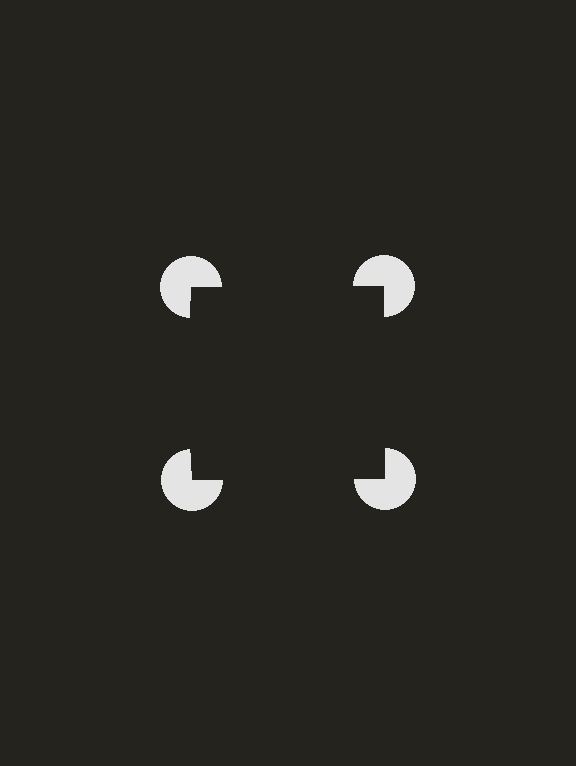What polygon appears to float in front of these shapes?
An illusory square — its edges are inferred from the aligned wedge cuts in the pac-man discs, not physically drawn.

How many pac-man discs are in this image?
There are 4 — one at each vertex of the illusory square.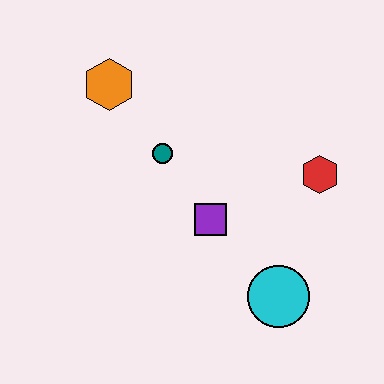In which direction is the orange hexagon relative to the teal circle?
The orange hexagon is above the teal circle.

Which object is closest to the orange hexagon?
The teal circle is closest to the orange hexagon.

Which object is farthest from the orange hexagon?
The cyan circle is farthest from the orange hexagon.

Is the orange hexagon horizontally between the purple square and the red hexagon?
No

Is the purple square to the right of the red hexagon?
No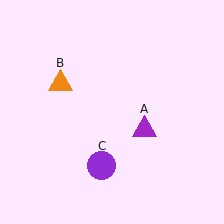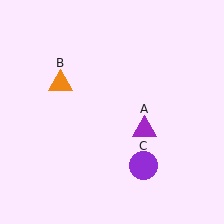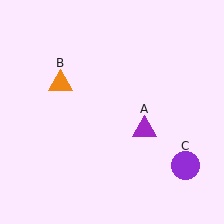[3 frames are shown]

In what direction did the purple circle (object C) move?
The purple circle (object C) moved right.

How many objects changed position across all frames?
1 object changed position: purple circle (object C).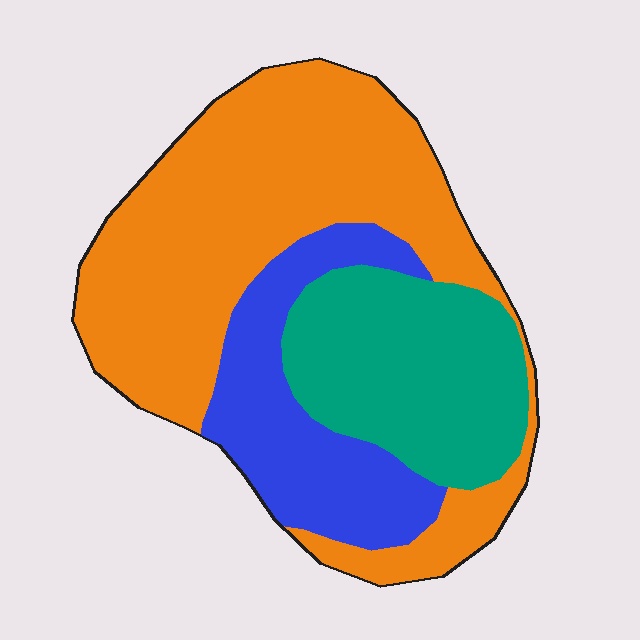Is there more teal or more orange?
Orange.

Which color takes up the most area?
Orange, at roughly 55%.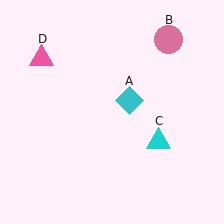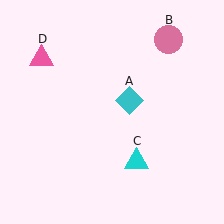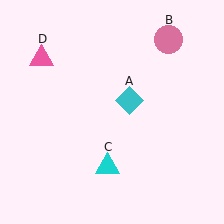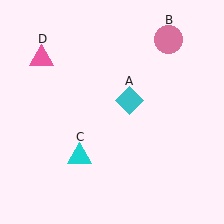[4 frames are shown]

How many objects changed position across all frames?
1 object changed position: cyan triangle (object C).